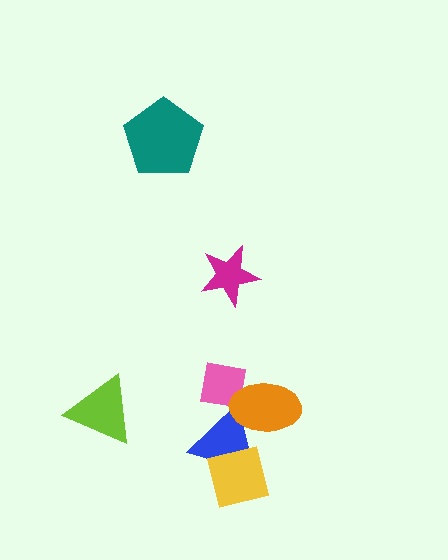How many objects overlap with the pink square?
2 objects overlap with the pink square.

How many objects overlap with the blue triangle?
3 objects overlap with the blue triangle.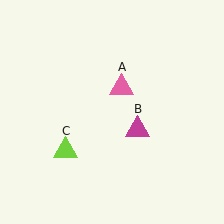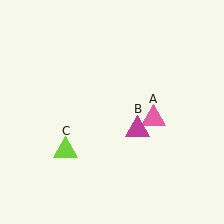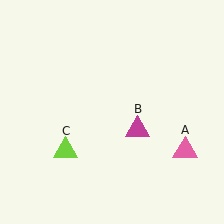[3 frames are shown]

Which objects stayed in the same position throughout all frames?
Magenta triangle (object B) and lime triangle (object C) remained stationary.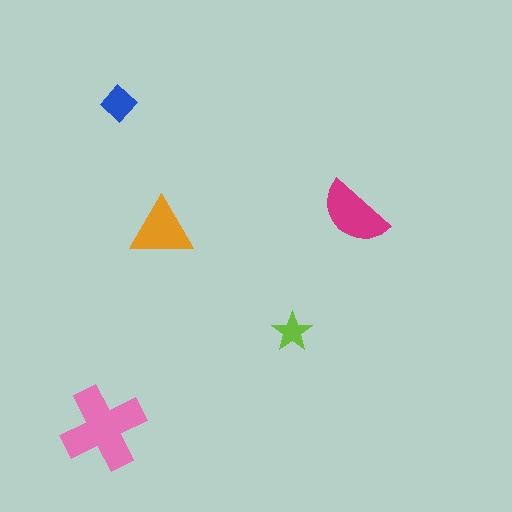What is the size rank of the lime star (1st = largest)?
5th.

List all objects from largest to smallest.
The pink cross, the magenta semicircle, the orange triangle, the blue diamond, the lime star.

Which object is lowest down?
The pink cross is bottommost.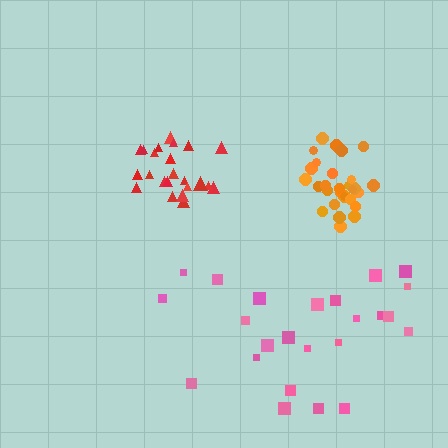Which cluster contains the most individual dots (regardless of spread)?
Orange (29).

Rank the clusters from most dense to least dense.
orange, red, pink.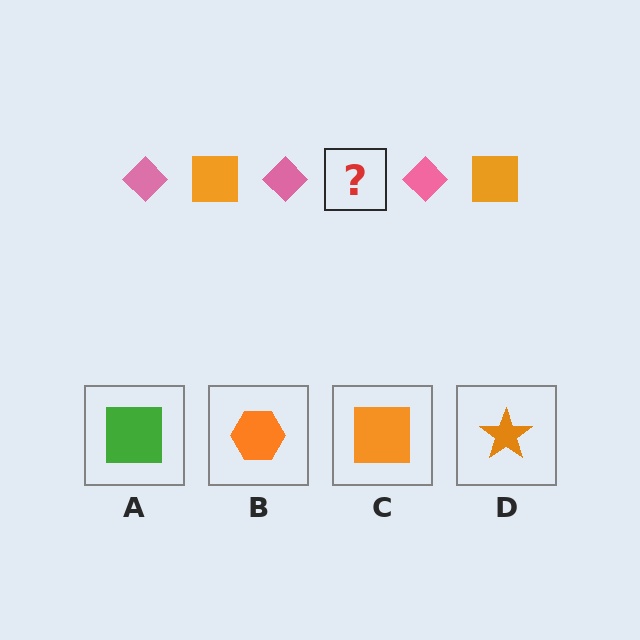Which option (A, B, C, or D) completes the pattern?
C.